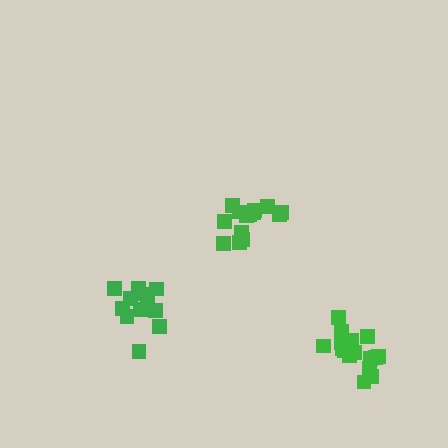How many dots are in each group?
Group 1: 17 dots, Group 2: 13 dots, Group 3: 14 dots (44 total).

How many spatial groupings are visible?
There are 3 spatial groupings.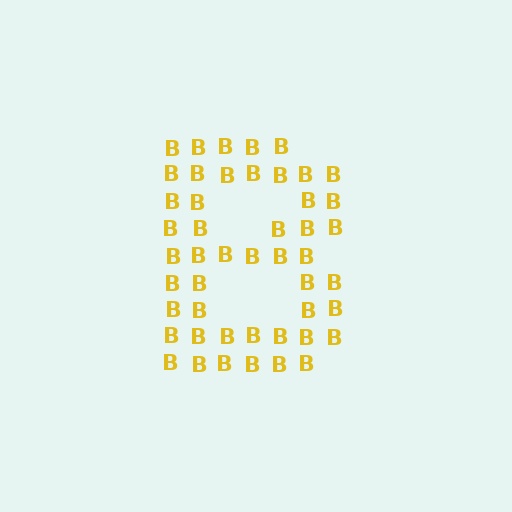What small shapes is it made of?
It is made of small letter B's.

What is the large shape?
The large shape is the letter B.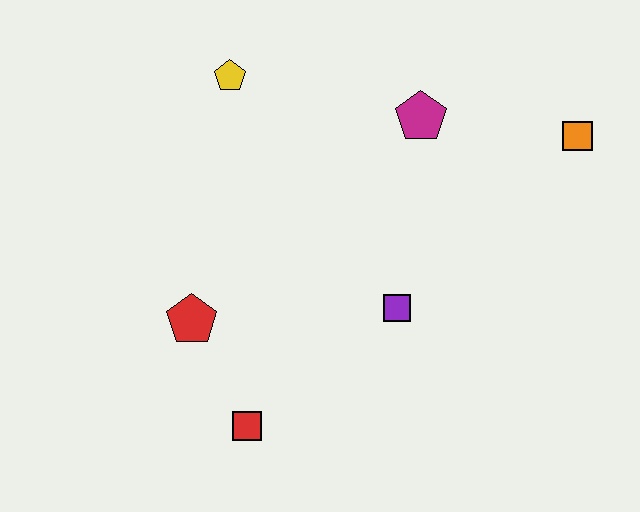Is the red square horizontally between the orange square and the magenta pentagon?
No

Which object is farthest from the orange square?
The red square is farthest from the orange square.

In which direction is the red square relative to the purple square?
The red square is to the left of the purple square.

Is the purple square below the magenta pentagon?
Yes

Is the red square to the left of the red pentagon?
No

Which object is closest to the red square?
The red pentagon is closest to the red square.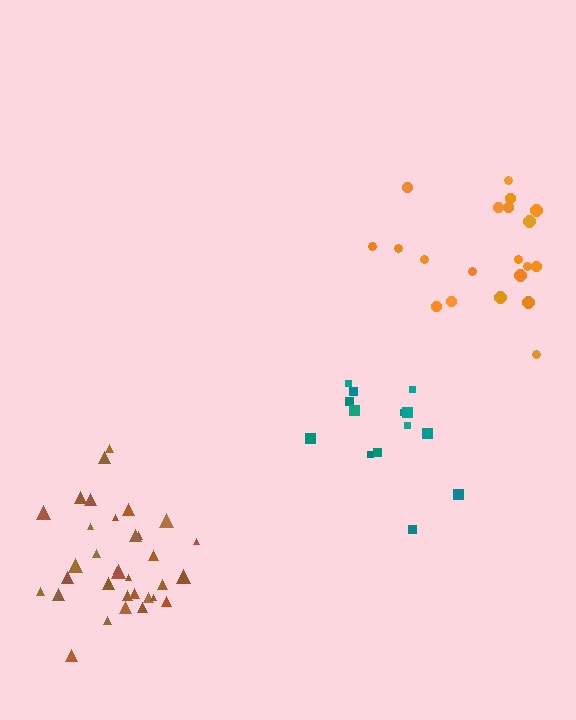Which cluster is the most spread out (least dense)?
Teal.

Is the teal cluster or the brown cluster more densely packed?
Brown.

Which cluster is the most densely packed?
Brown.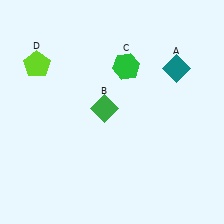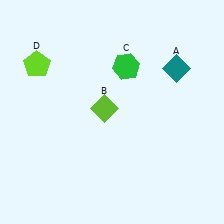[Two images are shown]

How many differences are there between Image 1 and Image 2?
There is 1 difference between the two images.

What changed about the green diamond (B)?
In Image 1, B is green. In Image 2, it changed to lime.